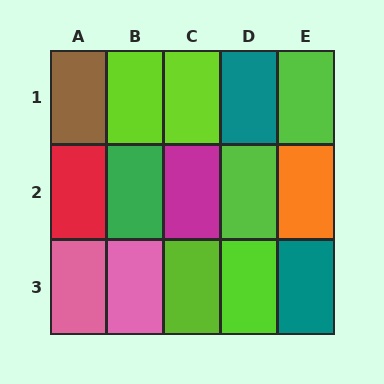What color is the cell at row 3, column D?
Lime.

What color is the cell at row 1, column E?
Lime.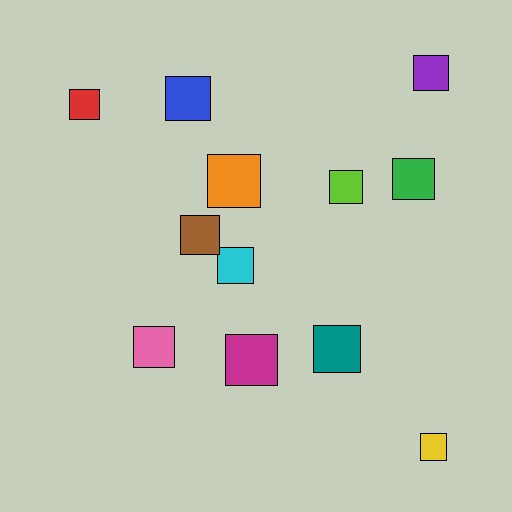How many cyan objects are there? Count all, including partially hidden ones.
There is 1 cyan object.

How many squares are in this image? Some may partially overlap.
There are 12 squares.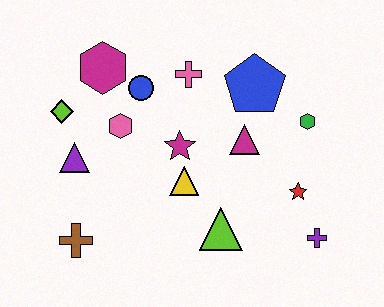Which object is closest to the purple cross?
The red star is closest to the purple cross.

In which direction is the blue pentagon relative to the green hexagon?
The blue pentagon is to the left of the green hexagon.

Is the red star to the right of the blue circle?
Yes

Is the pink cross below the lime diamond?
No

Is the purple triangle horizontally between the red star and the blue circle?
No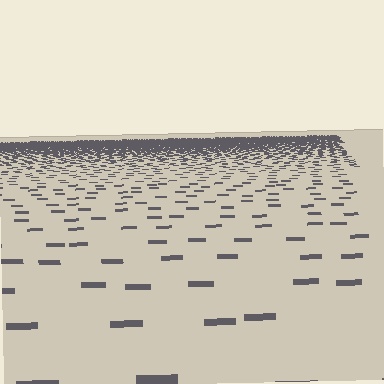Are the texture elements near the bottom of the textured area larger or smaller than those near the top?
Larger. Near the bottom, elements are closer to the viewer and appear at a bigger on-screen size.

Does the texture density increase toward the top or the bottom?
Density increases toward the top.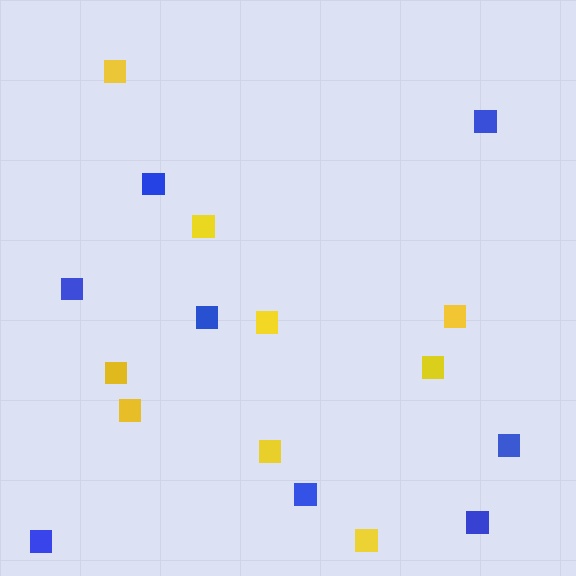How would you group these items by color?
There are 2 groups: one group of blue squares (8) and one group of yellow squares (9).